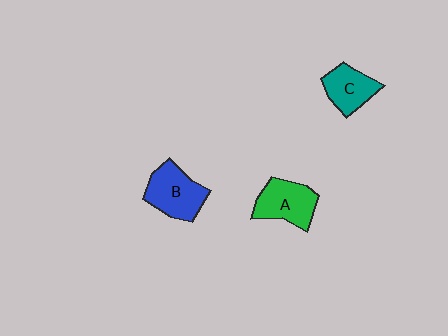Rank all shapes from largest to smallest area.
From largest to smallest: B (blue), A (green), C (teal).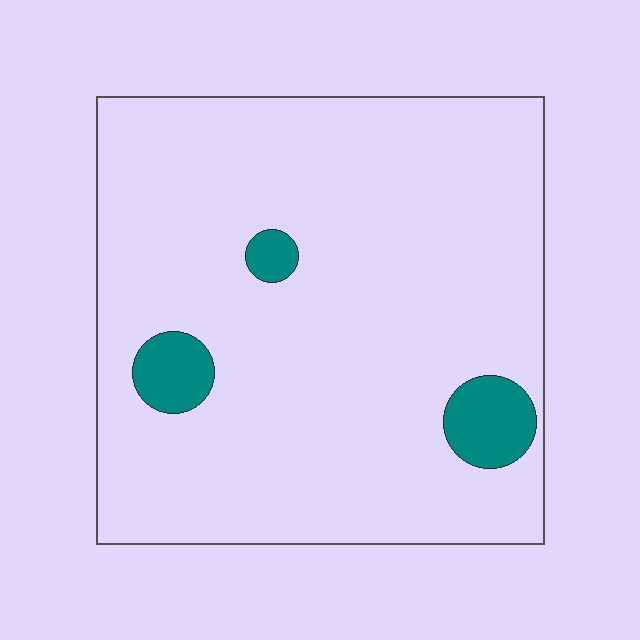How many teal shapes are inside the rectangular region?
3.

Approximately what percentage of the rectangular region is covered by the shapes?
Approximately 5%.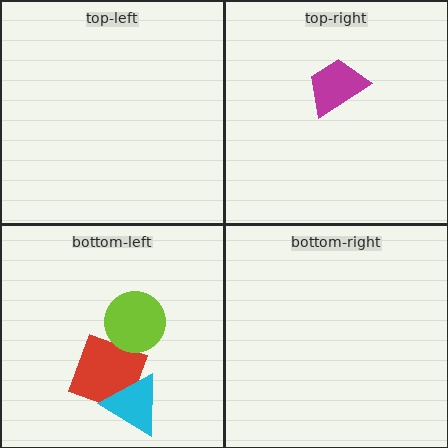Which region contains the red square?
The bottom-left region.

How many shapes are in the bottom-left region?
3.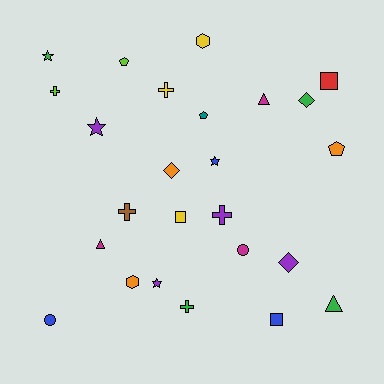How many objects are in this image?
There are 25 objects.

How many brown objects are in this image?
There is 1 brown object.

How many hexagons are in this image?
There are 2 hexagons.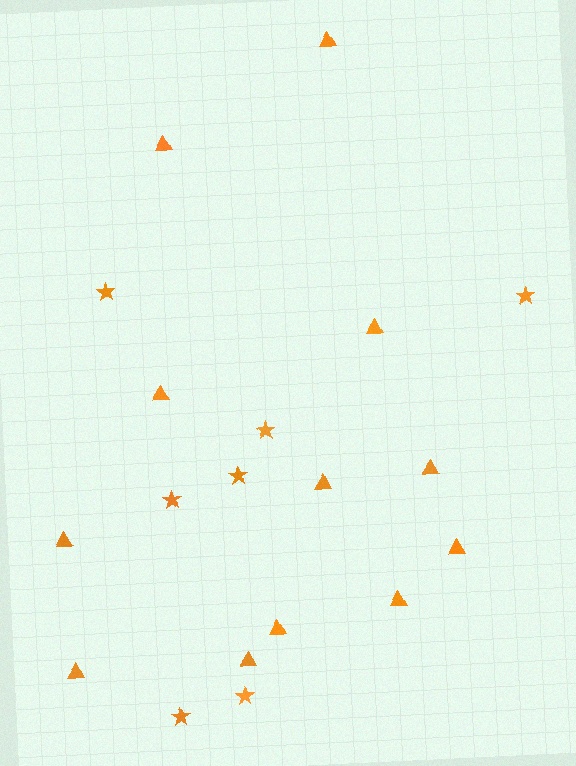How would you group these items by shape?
There are 2 groups: one group of triangles (12) and one group of stars (7).